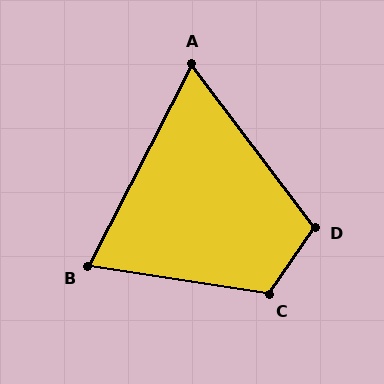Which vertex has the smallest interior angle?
A, at approximately 64 degrees.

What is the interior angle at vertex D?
Approximately 108 degrees (obtuse).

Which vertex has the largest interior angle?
C, at approximately 116 degrees.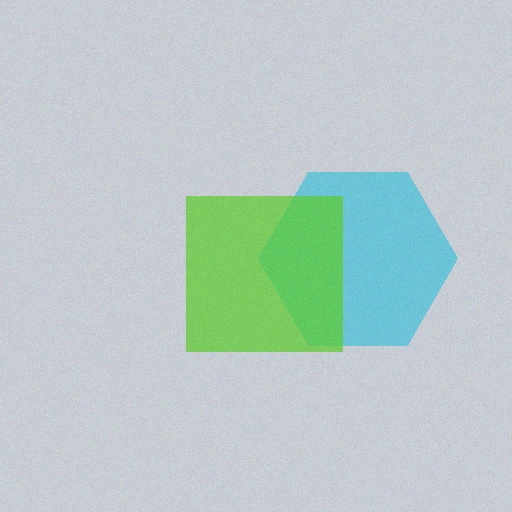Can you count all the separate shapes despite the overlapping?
Yes, there are 2 separate shapes.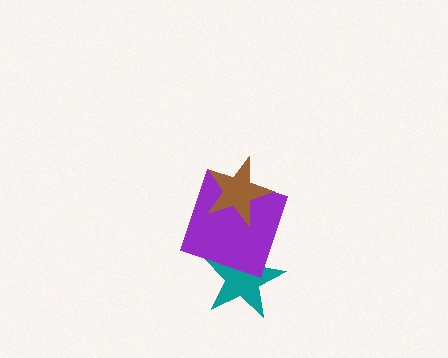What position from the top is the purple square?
The purple square is 2nd from the top.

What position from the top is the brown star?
The brown star is 1st from the top.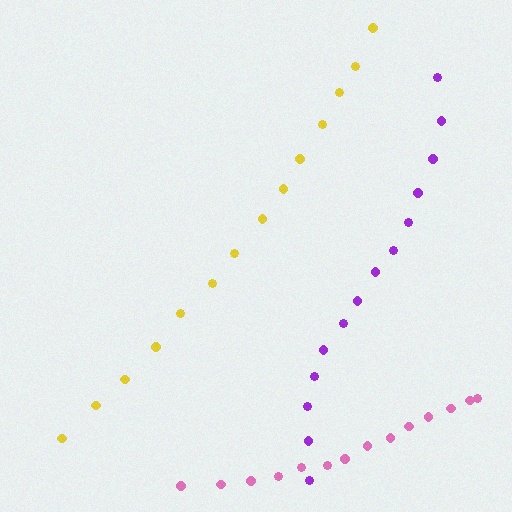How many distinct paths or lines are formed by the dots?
There are 3 distinct paths.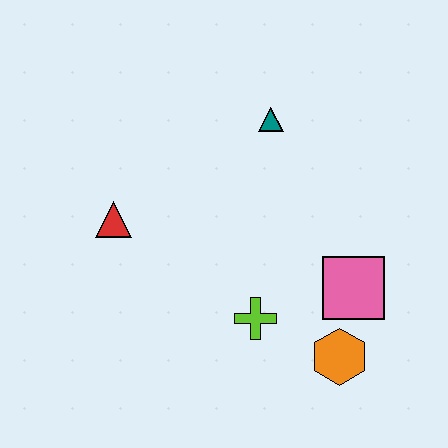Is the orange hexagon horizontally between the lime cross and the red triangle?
No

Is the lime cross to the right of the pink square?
No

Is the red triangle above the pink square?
Yes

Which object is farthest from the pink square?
The red triangle is farthest from the pink square.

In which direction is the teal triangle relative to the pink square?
The teal triangle is above the pink square.